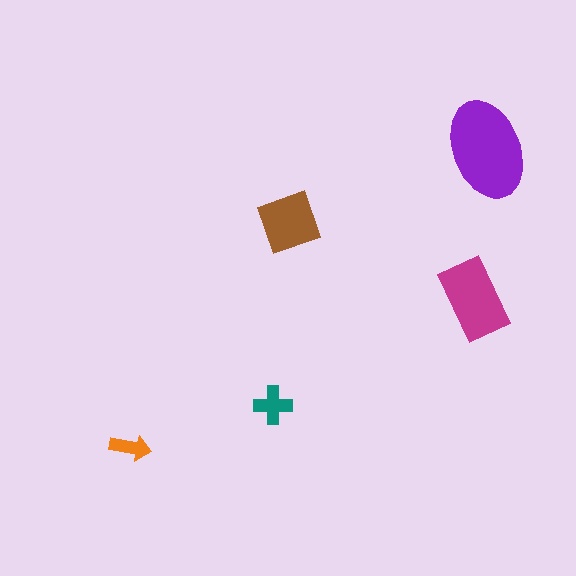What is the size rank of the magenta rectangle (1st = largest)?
2nd.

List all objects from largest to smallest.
The purple ellipse, the magenta rectangle, the brown diamond, the teal cross, the orange arrow.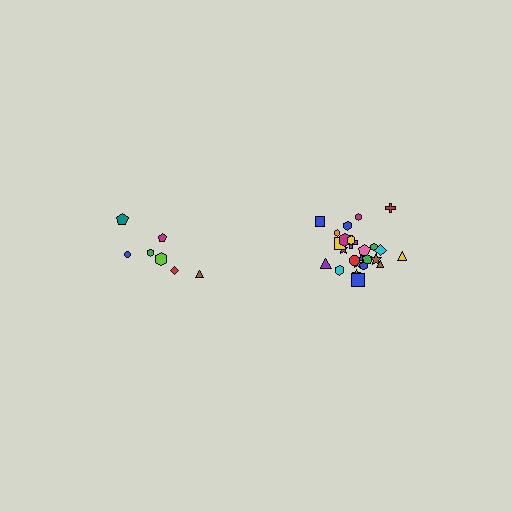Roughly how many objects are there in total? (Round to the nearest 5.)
Roughly 30 objects in total.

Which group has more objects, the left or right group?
The right group.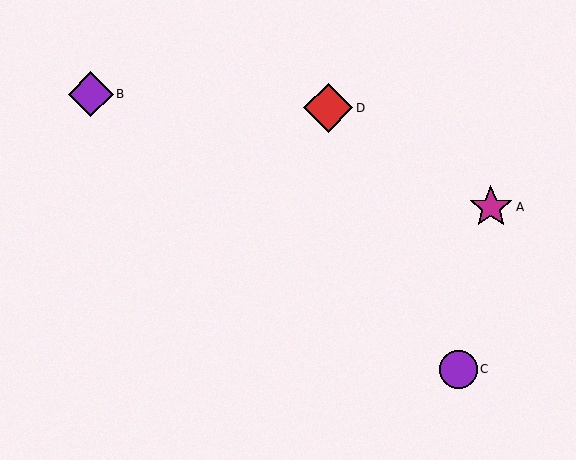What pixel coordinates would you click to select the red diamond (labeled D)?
Click at (328, 108) to select the red diamond D.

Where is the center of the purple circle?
The center of the purple circle is at (458, 369).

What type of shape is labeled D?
Shape D is a red diamond.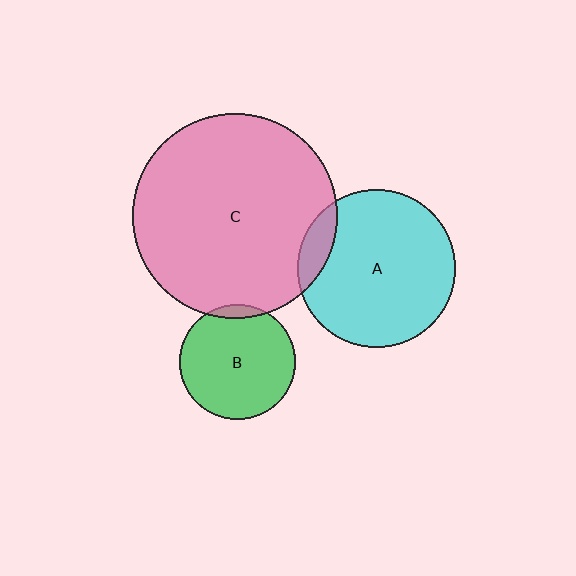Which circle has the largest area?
Circle C (pink).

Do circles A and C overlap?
Yes.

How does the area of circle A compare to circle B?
Approximately 1.9 times.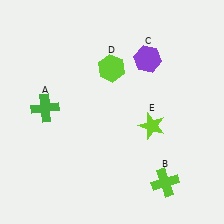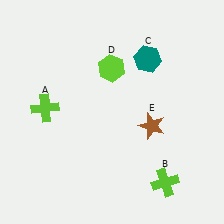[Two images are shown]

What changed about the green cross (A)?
In Image 1, A is green. In Image 2, it changed to lime.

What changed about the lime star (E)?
In Image 1, E is lime. In Image 2, it changed to brown.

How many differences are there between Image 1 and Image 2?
There are 3 differences between the two images.